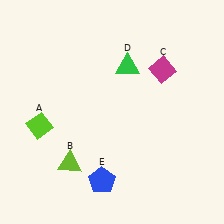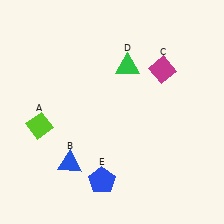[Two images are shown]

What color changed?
The triangle (B) changed from lime in Image 1 to blue in Image 2.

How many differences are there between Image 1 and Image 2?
There is 1 difference between the two images.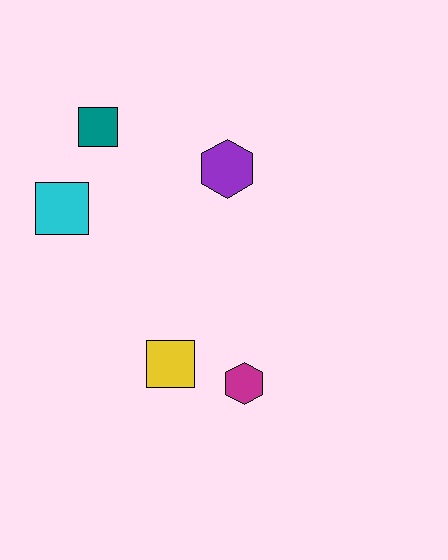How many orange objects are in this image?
There are no orange objects.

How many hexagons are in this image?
There are 2 hexagons.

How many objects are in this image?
There are 5 objects.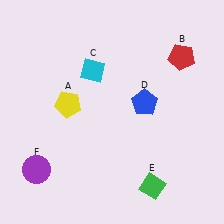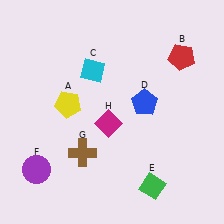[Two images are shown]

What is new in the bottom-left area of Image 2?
A magenta diamond (H) was added in the bottom-left area of Image 2.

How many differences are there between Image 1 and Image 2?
There are 2 differences between the two images.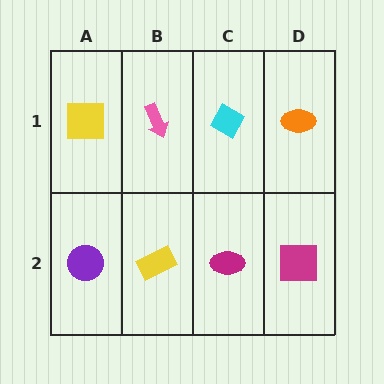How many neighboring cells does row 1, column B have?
3.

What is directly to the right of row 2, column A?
A yellow rectangle.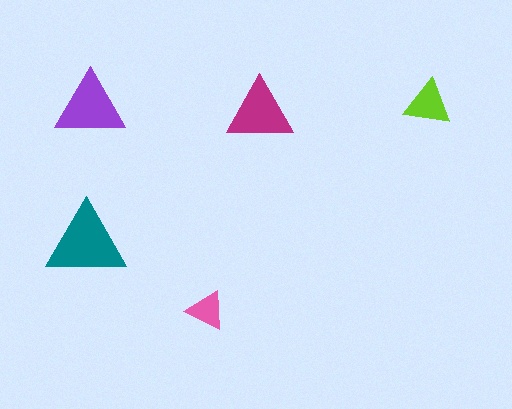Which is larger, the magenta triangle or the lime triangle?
The magenta one.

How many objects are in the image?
There are 5 objects in the image.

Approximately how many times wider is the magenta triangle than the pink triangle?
About 1.5 times wider.